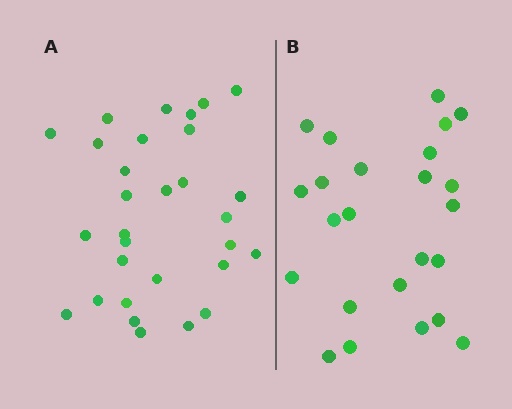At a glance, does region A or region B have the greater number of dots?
Region A (the left region) has more dots.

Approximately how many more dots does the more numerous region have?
Region A has about 6 more dots than region B.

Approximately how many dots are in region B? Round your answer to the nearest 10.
About 20 dots. (The exact count is 24, which rounds to 20.)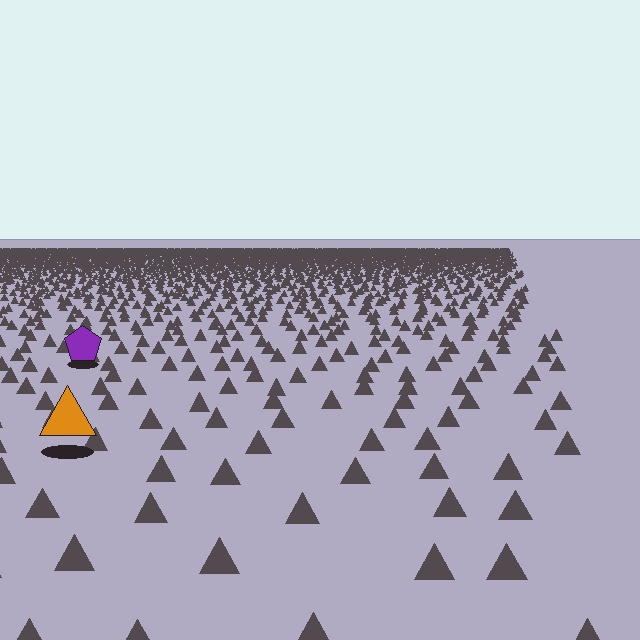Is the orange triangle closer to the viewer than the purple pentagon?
Yes. The orange triangle is closer — you can tell from the texture gradient: the ground texture is coarser near it.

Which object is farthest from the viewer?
The purple pentagon is farthest from the viewer. It appears smaller and the ground texture around it is denser.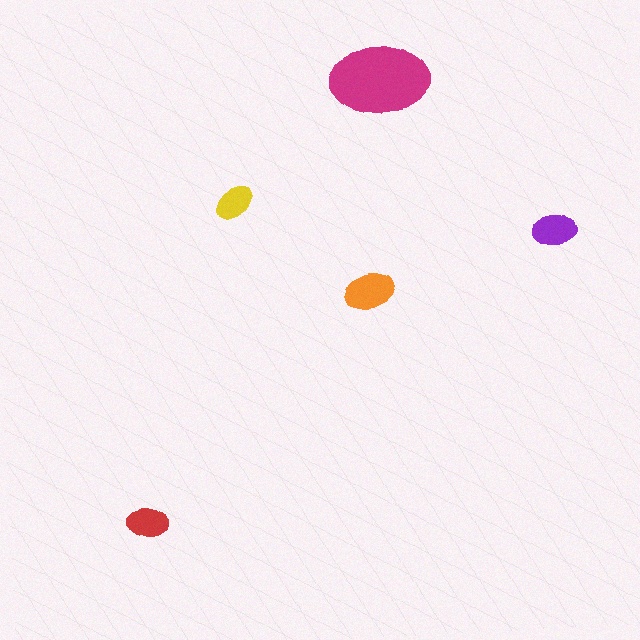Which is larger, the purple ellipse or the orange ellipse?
The orange one.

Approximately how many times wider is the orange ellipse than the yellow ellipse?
About 1.5 times wider.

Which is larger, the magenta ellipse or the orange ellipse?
The magenta one.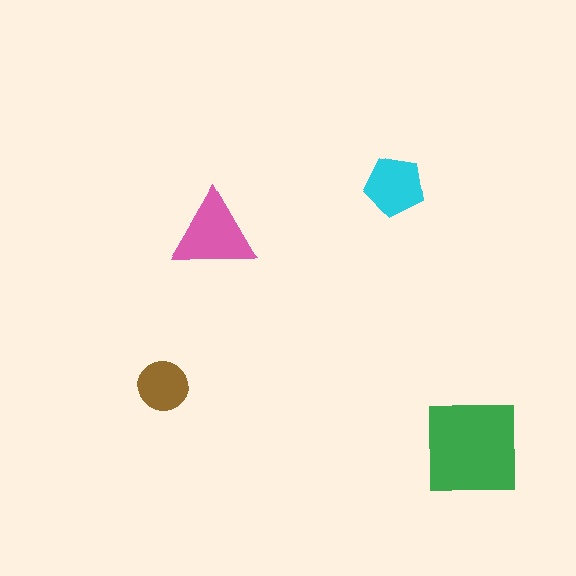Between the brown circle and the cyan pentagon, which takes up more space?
The cyan pentagon.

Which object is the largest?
The green square.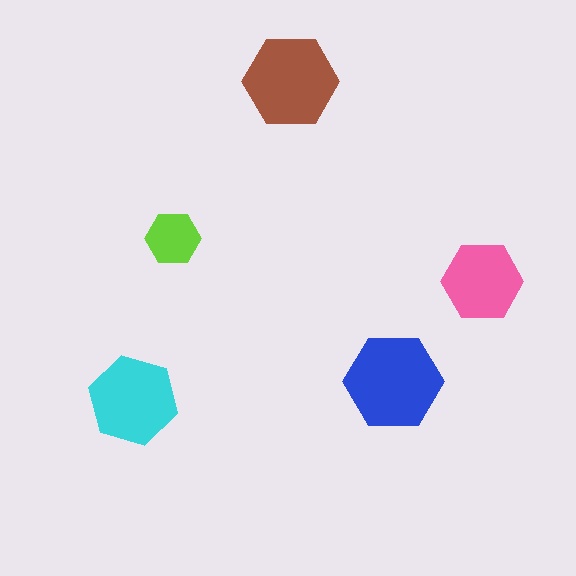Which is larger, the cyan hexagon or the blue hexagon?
The blue one.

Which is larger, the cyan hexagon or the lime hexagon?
The cyan one.